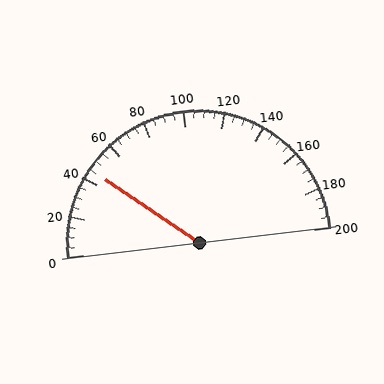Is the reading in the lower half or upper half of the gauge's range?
The reading is in the lower half of the range (0 to 200).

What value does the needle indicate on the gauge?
The needle indicates approximately 45.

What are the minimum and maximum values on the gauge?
The gauge ranges from 0 to 200.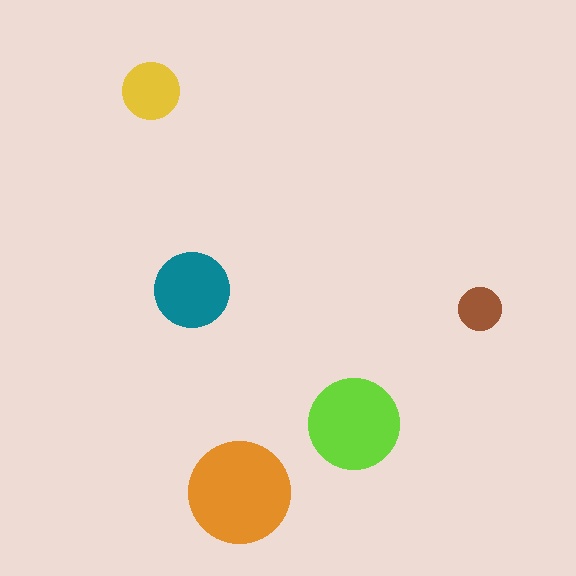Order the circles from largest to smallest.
the orange one, the lime one, the teal one, the yellow one, the brown one.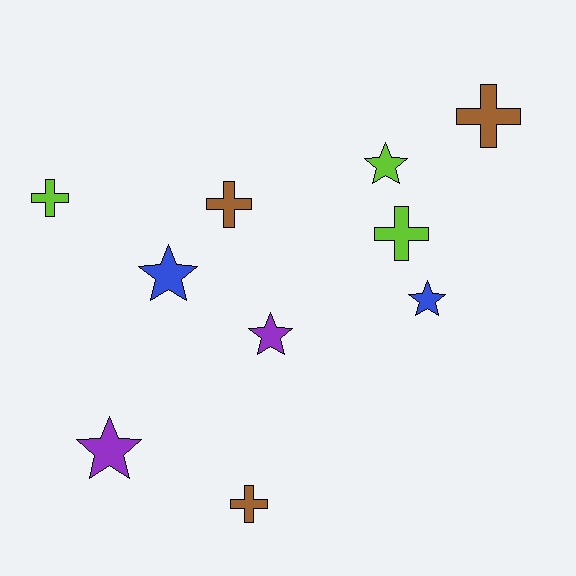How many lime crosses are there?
There are 2 lime crosses.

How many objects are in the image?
There are 10 objects.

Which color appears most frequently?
Brown, with 3 objects.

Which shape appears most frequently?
Star, with 5 objects.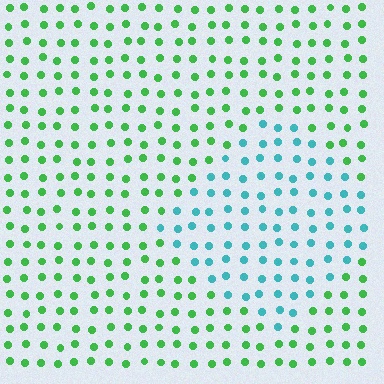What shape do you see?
I see a diamond.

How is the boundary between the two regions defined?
The boundary is defined purely by a slight shift in hue (about 57 degrees). Spacing, size, and orientation are identical on both sides.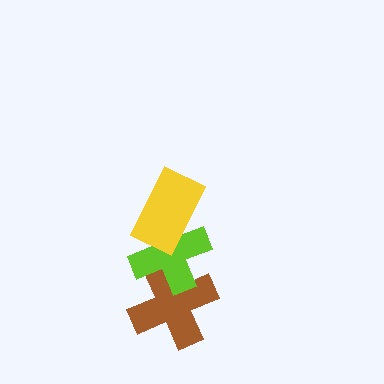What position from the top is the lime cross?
The lime cross is 2nd from the top.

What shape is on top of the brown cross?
The lime cross is on top of the brown cross.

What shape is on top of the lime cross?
The yellow rectangle is on top of the lime cross.